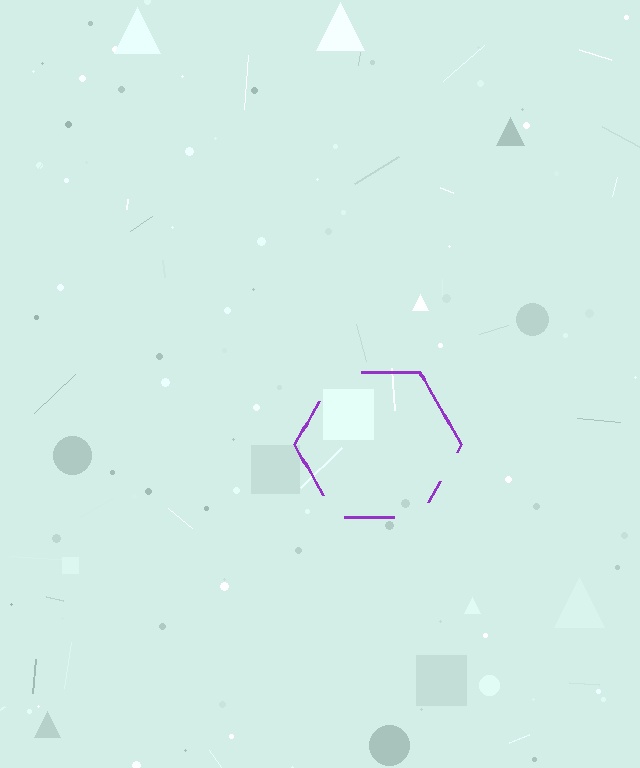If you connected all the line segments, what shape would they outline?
They would outline a hexagon.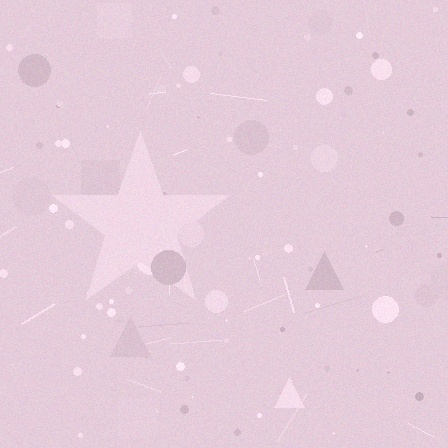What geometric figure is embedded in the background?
A star is embedded in the background.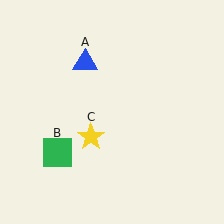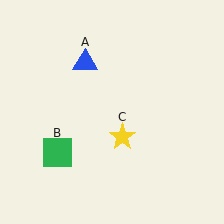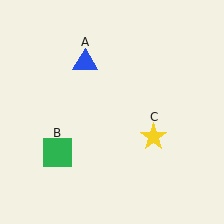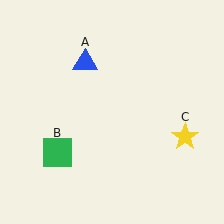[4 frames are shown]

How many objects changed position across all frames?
1 object changed position: yellow star (object C).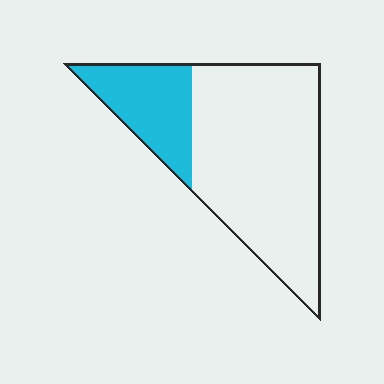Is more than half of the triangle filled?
No.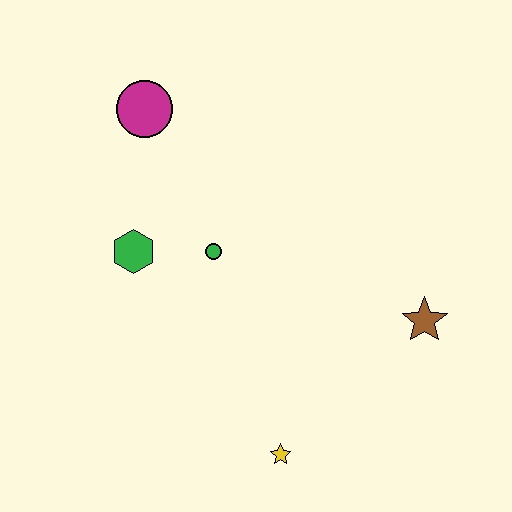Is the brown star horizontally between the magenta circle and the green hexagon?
No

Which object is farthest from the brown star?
The magenta circle is farthest from the brown star.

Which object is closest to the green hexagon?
The green circle is closest to the green hexagon.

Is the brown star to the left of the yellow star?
No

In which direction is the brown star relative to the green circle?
The brown star is to the right of the green circle.